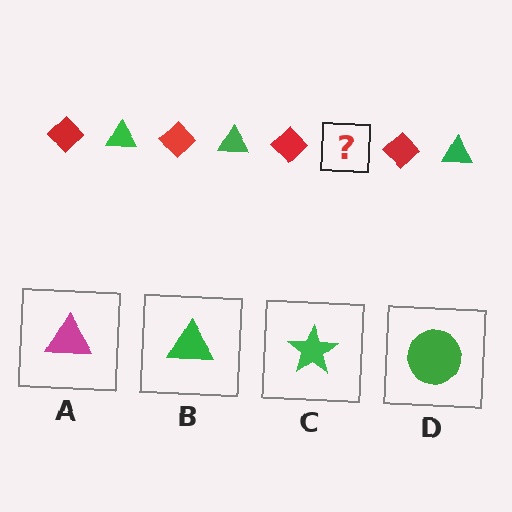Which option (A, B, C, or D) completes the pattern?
B.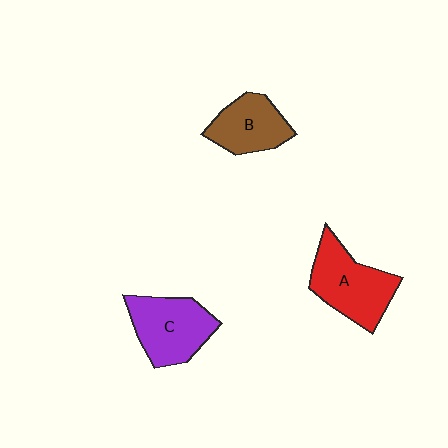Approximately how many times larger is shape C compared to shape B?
Approximately 1.3 times.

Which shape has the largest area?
Shape A (red).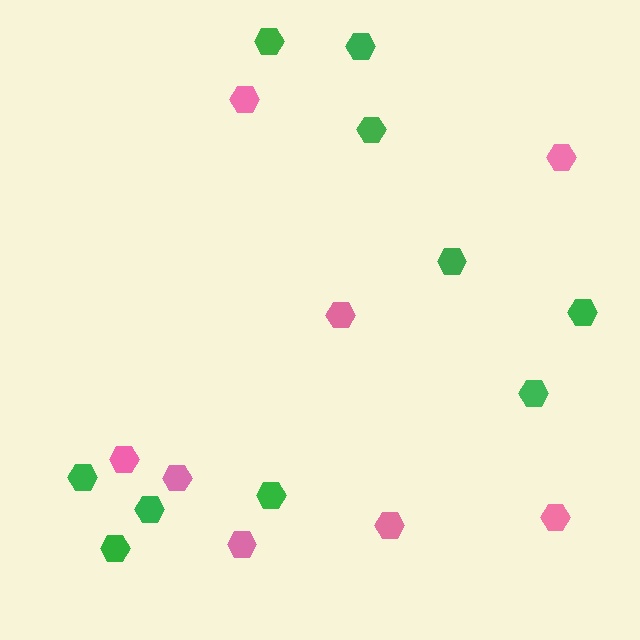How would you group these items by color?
There are 2 groups: one group of pink hexagons (8) and one group of green hexagons (10).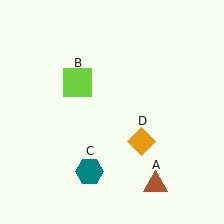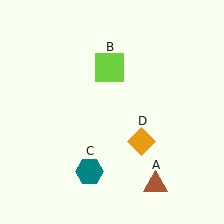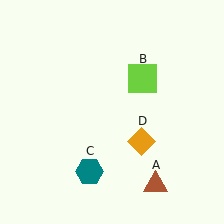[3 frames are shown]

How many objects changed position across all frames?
1 object changed position: lime square (object B).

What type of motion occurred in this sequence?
The lime square (object B) rotated clockwise around the center of the scene.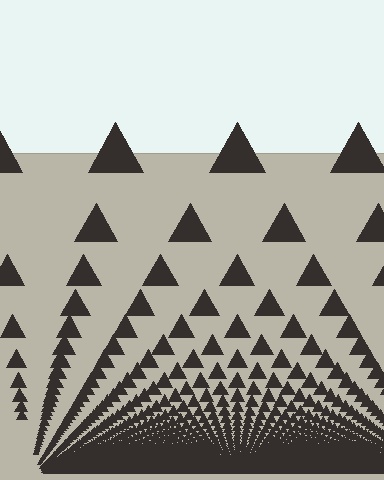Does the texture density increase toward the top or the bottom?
Density increases toward the bottom.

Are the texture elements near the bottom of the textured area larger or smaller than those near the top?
Smaller. The gradient is inverted — elements near the bottom are smaller and denser.